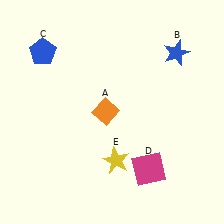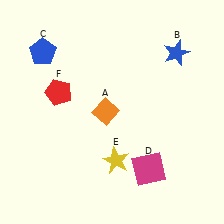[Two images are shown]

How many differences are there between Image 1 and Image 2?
There is 1 difference between the two images.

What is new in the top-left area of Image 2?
A red pentagon (F) was added in the top-left area of Image 2.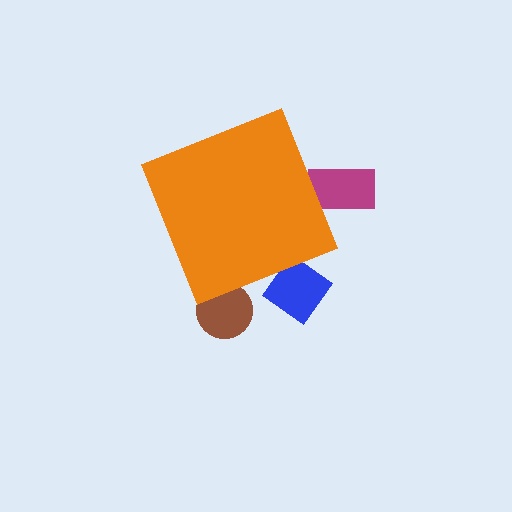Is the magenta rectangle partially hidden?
Yes, the magenta rectangle is partially hidden behind the orange diamond.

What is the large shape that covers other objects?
An orange diamond.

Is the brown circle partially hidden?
Yes, the brown circle is partially hidden behind the orange diamond.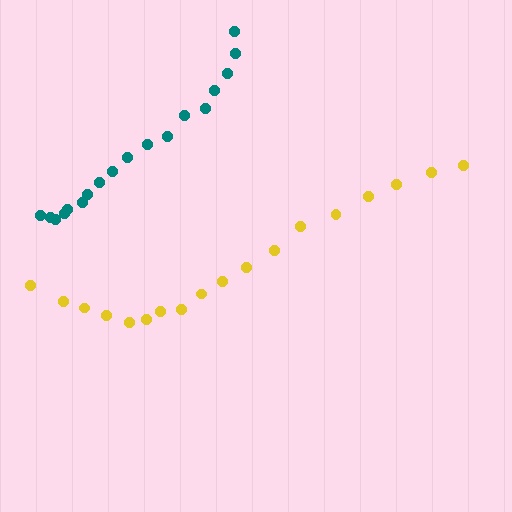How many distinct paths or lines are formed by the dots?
There are 2 distinct paths.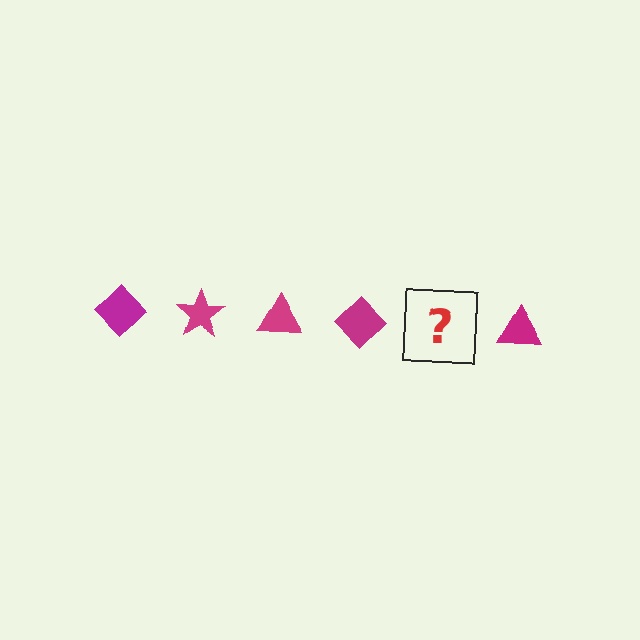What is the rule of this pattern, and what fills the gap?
The rule is that the pattern cycles through diamond, star, triangle shapes in magenta. The gap should be filled with a magenta star.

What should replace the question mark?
The question mark should be replaced with a magenta star.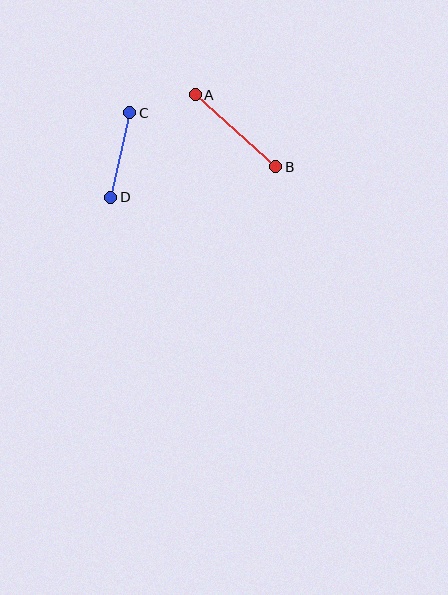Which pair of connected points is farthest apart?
Points A and B are farthest apart.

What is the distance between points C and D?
The distance is approximately 87 pixels.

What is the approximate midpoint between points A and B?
The midpoint is at approximately (236, 131) pixels.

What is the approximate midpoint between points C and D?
The midpoint is at approximately (120, 155) pixels.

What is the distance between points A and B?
The distance is approximately 108 pixels.